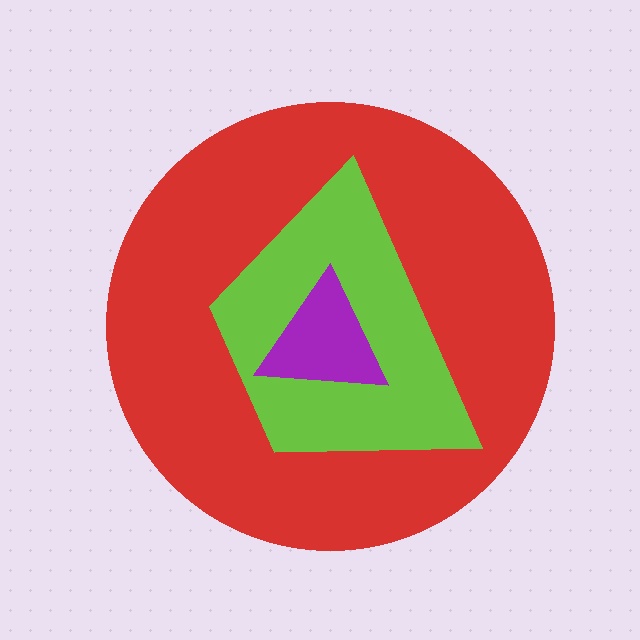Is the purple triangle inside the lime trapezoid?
Yes.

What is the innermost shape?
The purple triangle.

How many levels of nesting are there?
3.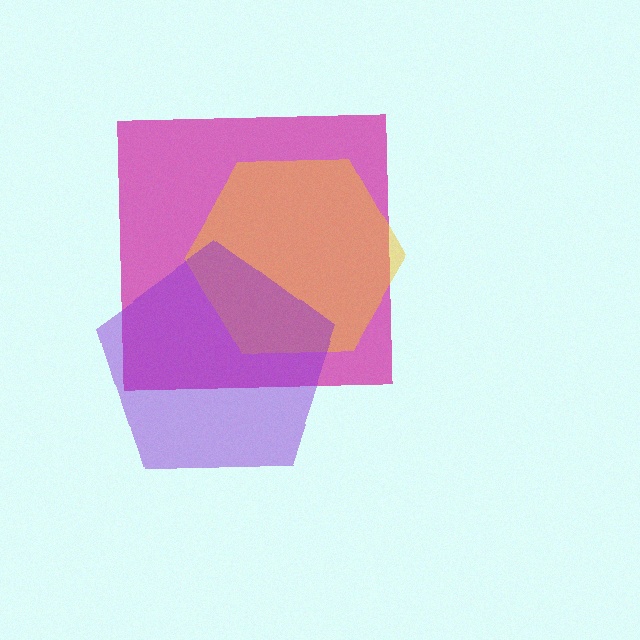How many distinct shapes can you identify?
There are 3 distinct shapes: a magenta square, a yellow hexagon, a purple pentagon.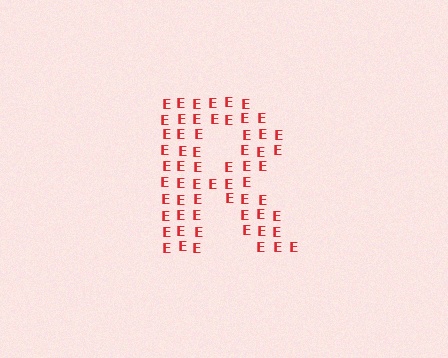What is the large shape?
The large shape is the letter R.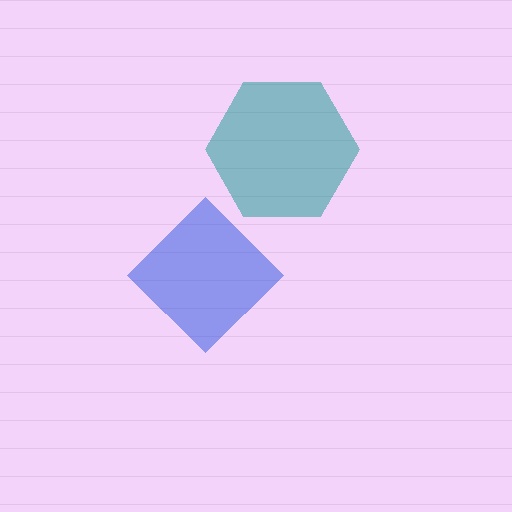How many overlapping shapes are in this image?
There are 2 overlapping shapes in the image.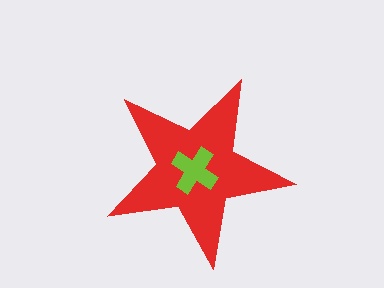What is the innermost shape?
The lime cross.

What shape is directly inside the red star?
The lime cross.